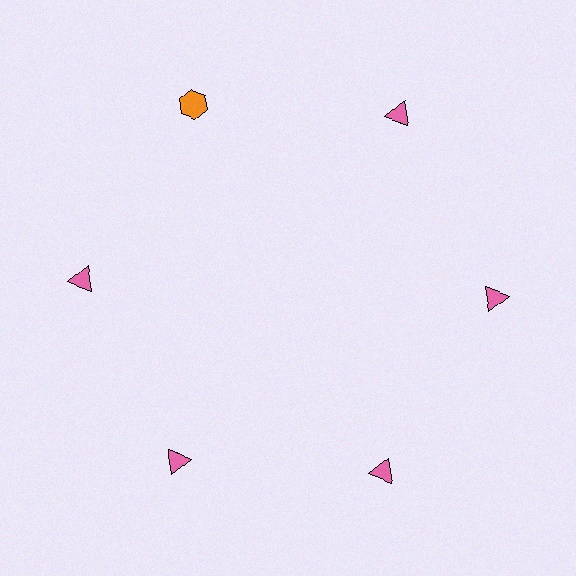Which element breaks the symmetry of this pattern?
The orange hexagon at roughly the 11 o'clock position breaks the symmetry. All other shapes are pink triangles.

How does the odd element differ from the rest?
It differs in both color (orange instead of pink) and shape (hexagon instead of triangle).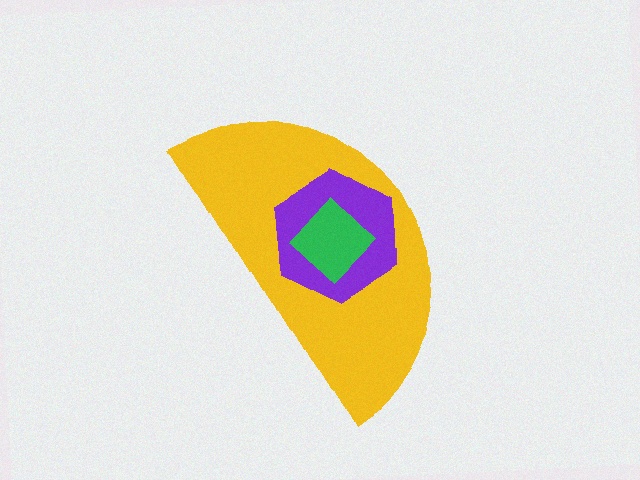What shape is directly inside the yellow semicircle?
The purple hexagon.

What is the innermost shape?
The green diamond.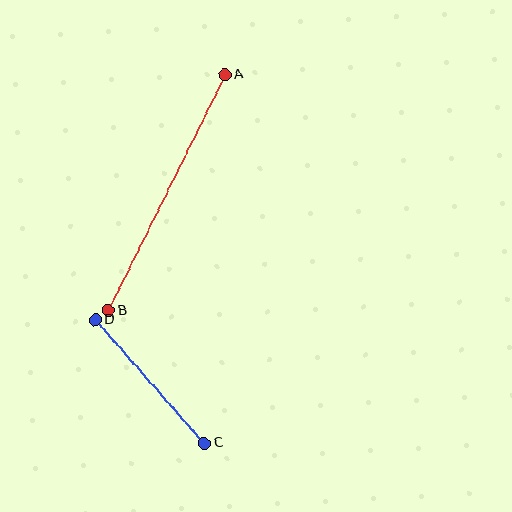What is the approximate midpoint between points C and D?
The midpoint is at approximately (150, 381) pixels.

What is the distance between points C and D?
The distance is approximately 165 pixels.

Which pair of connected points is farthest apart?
Points A and B are farthest apart.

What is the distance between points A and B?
The distance is approximately 263 pixels.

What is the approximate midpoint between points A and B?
The midpoint is at approximately (167, 192) pixels.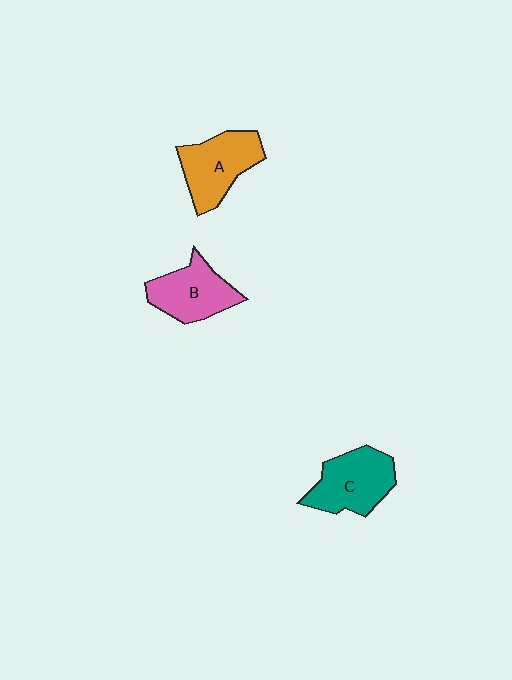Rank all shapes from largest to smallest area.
From largest to smallest: C (teal), A (orange), B (pink).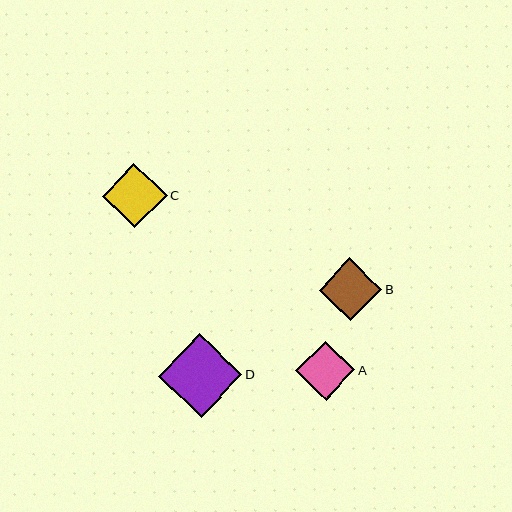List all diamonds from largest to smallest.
From largest to smallest: D, C, B, A.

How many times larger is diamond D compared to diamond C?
Diamond D is approximately 1.3 times the size of diamond C.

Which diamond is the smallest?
Diamond A is the smallest with a size of approximately 59 pixels.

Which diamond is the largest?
Diamond D is the largest with a size of approximately 83 pixels.